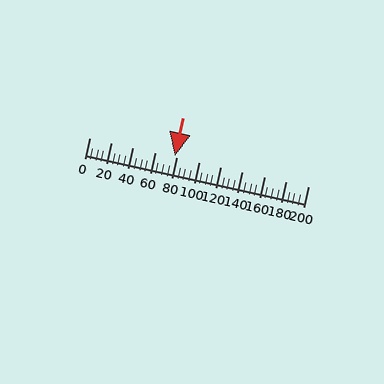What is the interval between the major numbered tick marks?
The major tick marks are spaced 20 units apart.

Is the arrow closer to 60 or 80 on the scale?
The arrow is closer to 80.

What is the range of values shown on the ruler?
The ruler shows values from 0 to 200.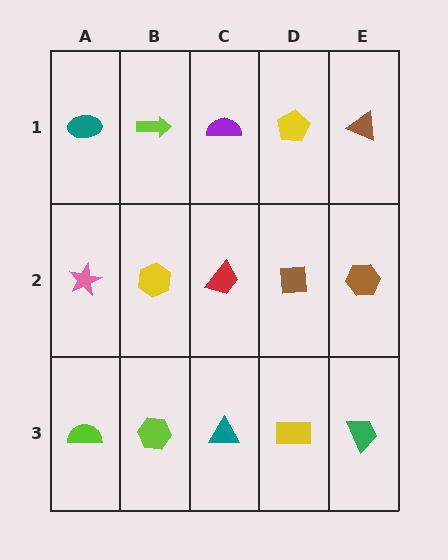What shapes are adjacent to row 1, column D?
A brown square (row 2, column D), a purple semicircle (row 1, column C), a brown triangle (row 1, column E).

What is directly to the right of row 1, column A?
A lime arrow.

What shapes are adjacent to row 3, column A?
A pink star (row 2, column A), a lime hexagon (row 3, column B).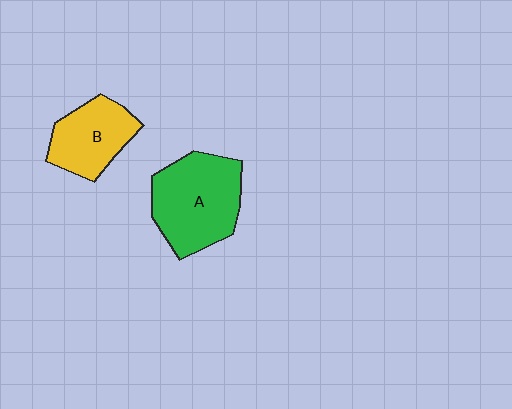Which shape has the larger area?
Shape A (green).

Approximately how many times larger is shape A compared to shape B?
Approximately 1.5 times.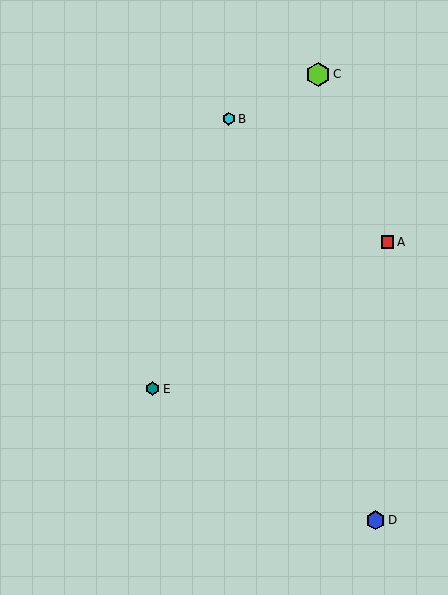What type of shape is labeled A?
Shape A is a red square.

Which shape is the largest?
The lime hexagon (labeled C) is the largest.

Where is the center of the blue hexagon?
The center of the blue hexagon is at (376, 520).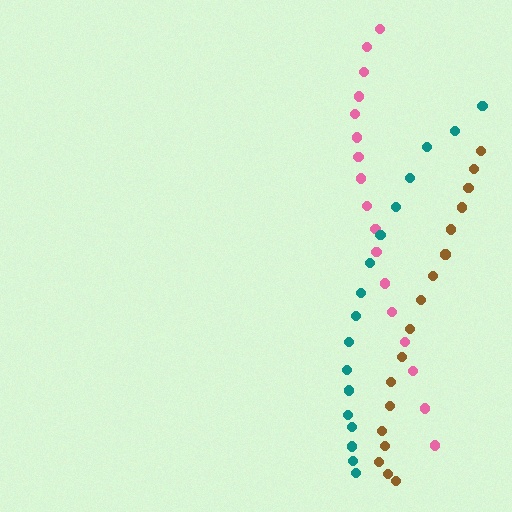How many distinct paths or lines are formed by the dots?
There are 3 distinct paths.